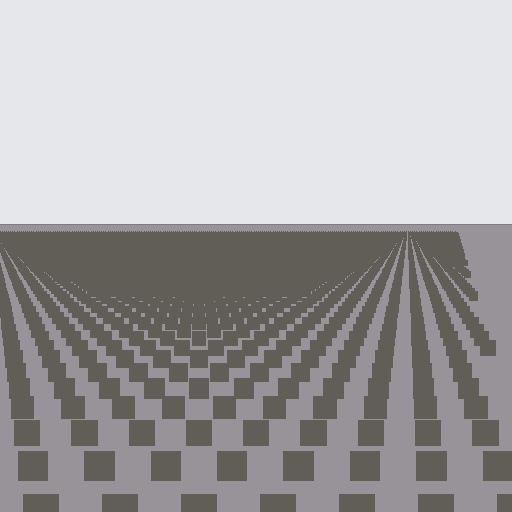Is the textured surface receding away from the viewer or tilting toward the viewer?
The surface is receding away from the viewer. Texture elements get smaller and denser toward the top.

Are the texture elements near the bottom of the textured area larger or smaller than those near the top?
Larger. Near the bottom, elements are closer to the viewer and appear at a bigger on-screen size.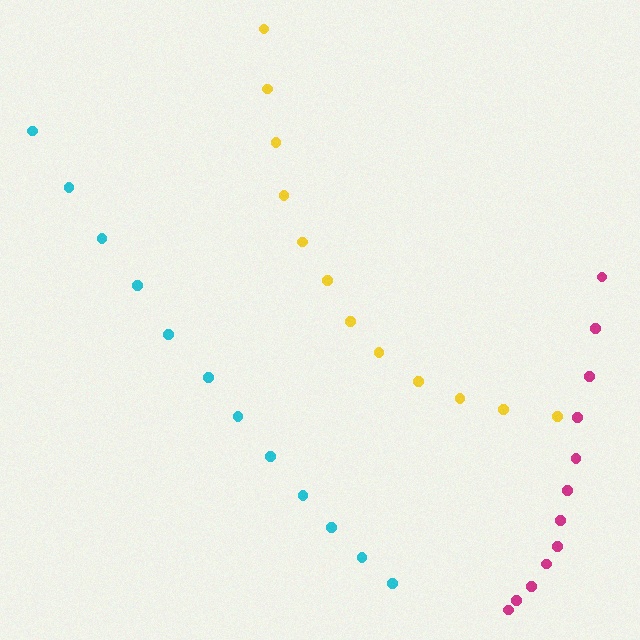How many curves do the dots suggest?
There are 3 distinct paths.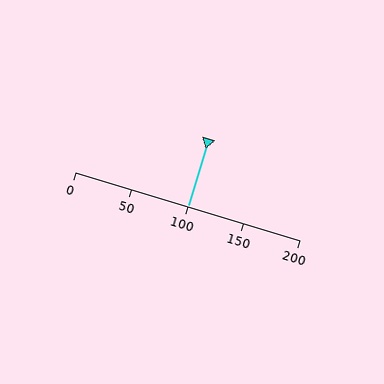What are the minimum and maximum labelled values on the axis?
The axis runs from 0 to 200.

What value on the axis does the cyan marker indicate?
The marker indicates approximately 100.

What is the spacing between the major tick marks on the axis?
The major ticks are spaced 50 apart.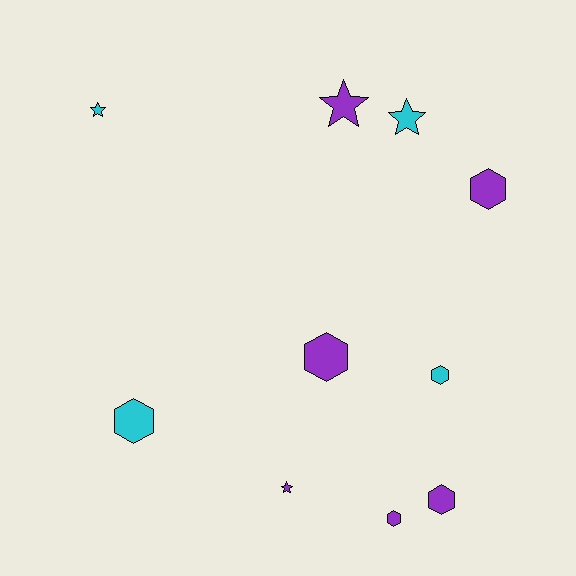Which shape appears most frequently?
Hexagon, with 6 objects.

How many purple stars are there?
There are 2 purple stars.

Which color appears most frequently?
Purple, with 6 objects.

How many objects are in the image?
There are 10 objects.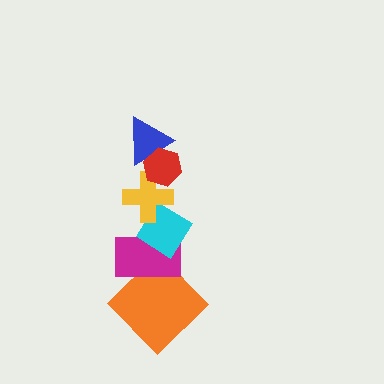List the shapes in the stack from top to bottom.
From top to bottom: the red hexagon, the blue triangle, the yellow cross, the cyan diamond, the magenta rectangle, the orange diamond.